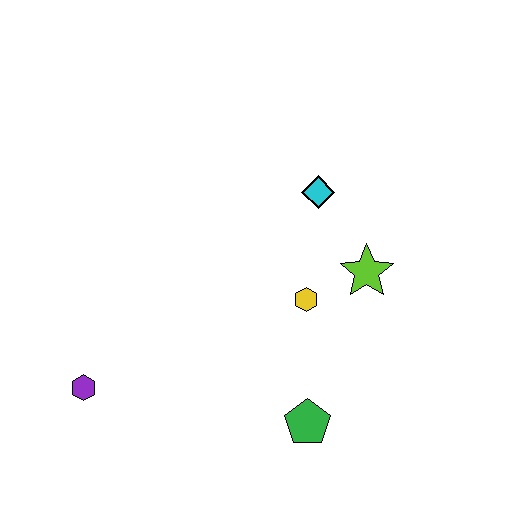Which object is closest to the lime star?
The yellow hexagon is closest to the lime star.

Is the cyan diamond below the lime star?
No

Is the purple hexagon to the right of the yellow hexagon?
No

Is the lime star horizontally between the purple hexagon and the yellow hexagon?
No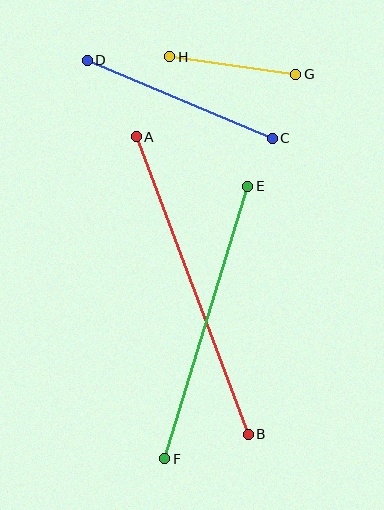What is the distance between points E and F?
The distance is approximately 285 pixels.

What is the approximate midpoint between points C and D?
The midpoint is at approximately (180, 99) pixels.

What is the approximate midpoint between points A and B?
The midpoint is at approximately (192, 285) pixels.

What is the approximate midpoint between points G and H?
The midpoint is at approximately (233, 66) pixels.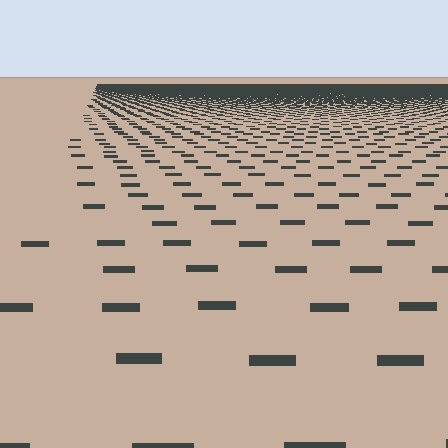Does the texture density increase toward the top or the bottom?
Density increases toward the top.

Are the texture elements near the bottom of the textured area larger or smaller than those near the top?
Larger. Near the bottom, elements are closer to the viewer and appear at a bigger on-screen size.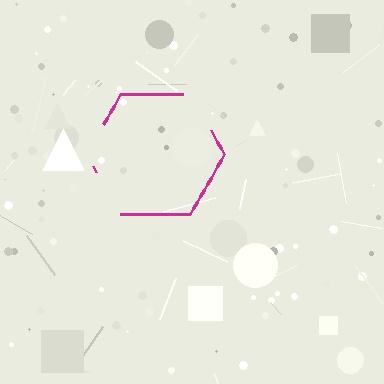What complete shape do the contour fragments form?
The contour fragments form a hexagon.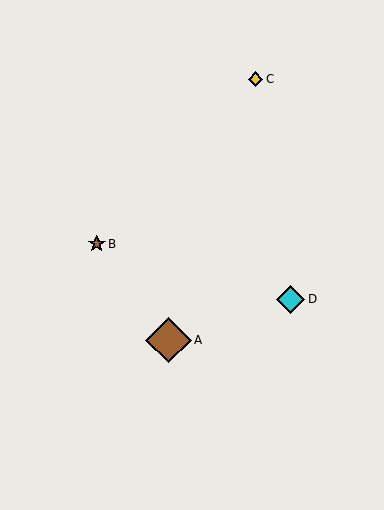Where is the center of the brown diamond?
The center of the brown diamond is at (168, 340).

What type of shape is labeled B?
Shape B is a brown star.